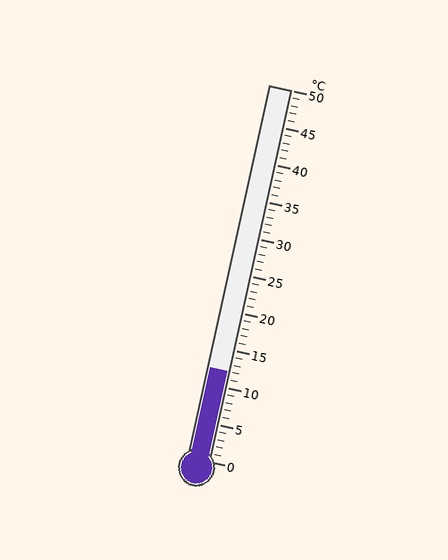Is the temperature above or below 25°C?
The temperature is below 25°C.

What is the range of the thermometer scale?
The thermometer scale ranges from 0°C to 50°C.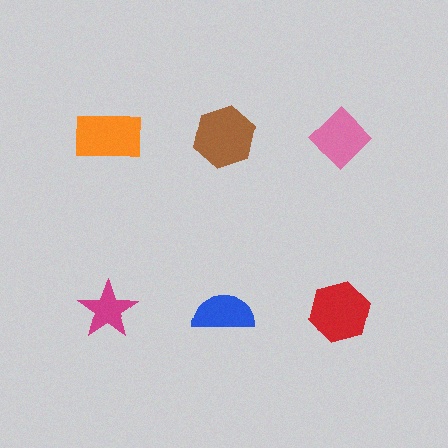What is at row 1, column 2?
A brown hexagon.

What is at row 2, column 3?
A red hexagon.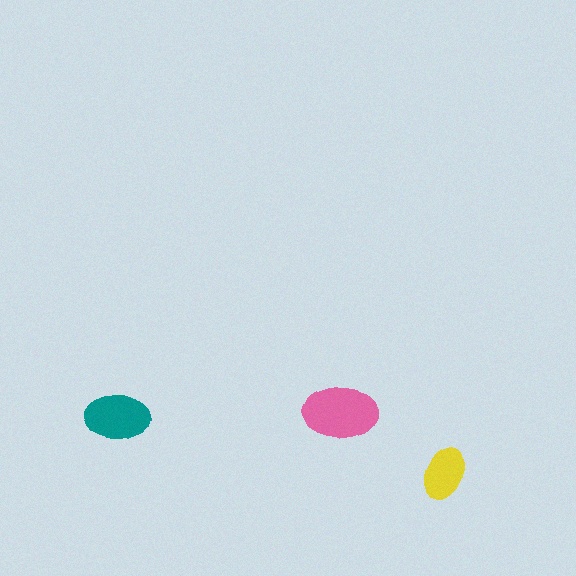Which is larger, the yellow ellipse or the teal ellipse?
The teal one.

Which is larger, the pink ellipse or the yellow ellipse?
The pink one.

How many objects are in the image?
There are 3 objects in the image.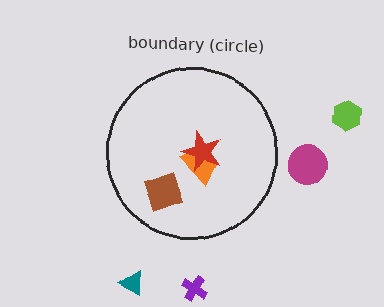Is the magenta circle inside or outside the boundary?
Outside.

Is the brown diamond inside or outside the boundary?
Inside.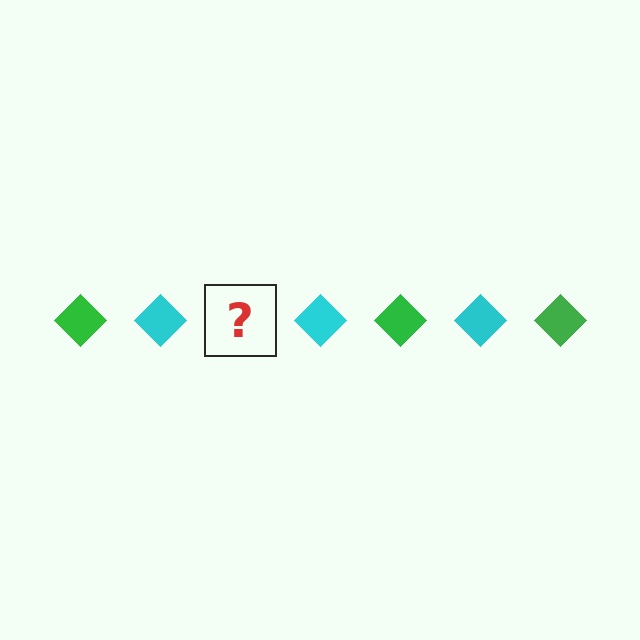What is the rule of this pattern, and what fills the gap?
The rule is that the pattern cycles through green, cyan diamonds. The gap should be filled with a green diamond.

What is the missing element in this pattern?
The missing element is a green diamond.